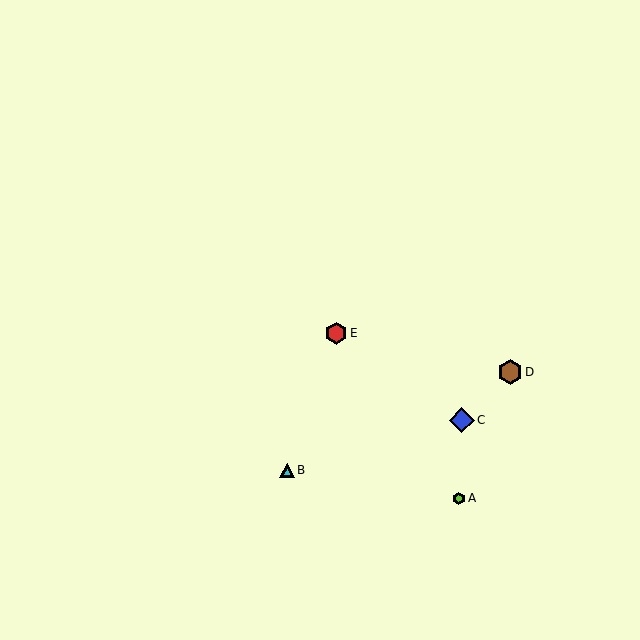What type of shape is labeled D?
Shape D is a brown hexagon.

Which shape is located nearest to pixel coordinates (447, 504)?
The lime hexagon (labeled A) at (459, 498) is nearest to that location.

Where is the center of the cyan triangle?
The center of the cyan triangle is at (287, 470).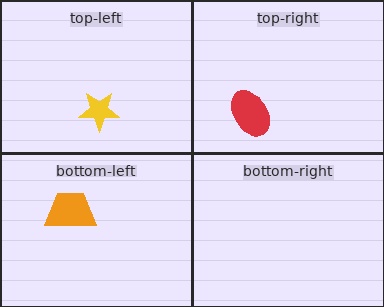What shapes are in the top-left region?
The yellow star.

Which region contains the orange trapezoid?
The bottom-left region.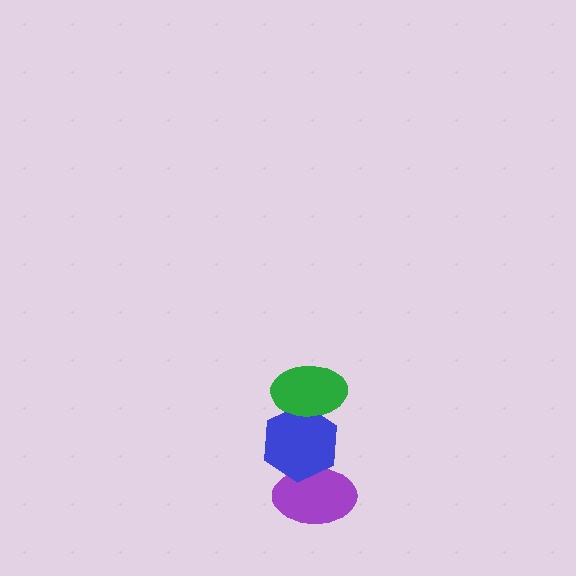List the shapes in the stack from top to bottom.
From top to bottom: the green ellipse, the blue hexagon, the purple ellipse.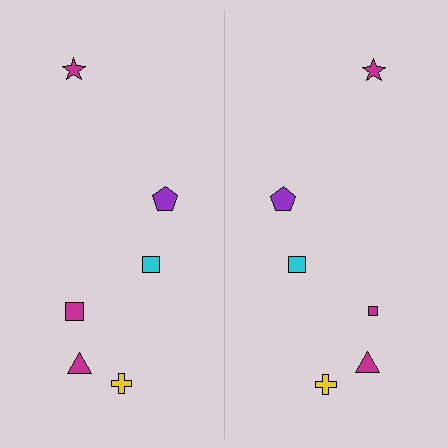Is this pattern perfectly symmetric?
No, the pattern is not perfectly symmetric. The magenta square on the right side has a different size than its mirror counterpart.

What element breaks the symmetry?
The magenta square on the right side has a different size than its mirror counterpart.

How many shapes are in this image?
There are 12 shapes in this image.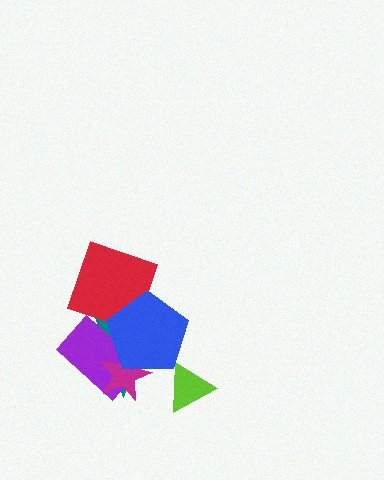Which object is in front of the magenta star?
The blue pentagon is in front of the magenta star.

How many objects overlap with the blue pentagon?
4 objects overlap with the blue pentagon.